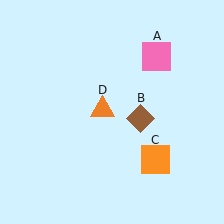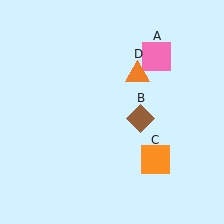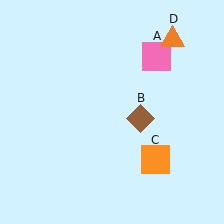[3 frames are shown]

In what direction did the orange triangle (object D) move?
The orange triangle (object D) moved up and to the right.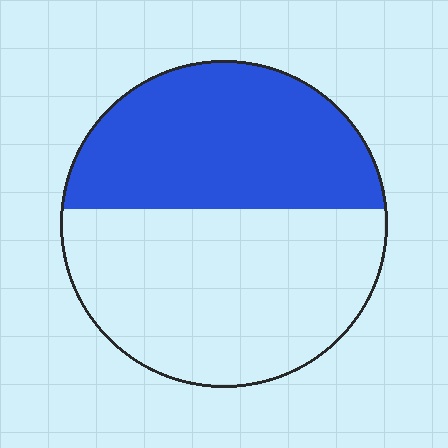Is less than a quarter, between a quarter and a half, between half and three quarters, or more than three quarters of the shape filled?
Between a quarter and a half.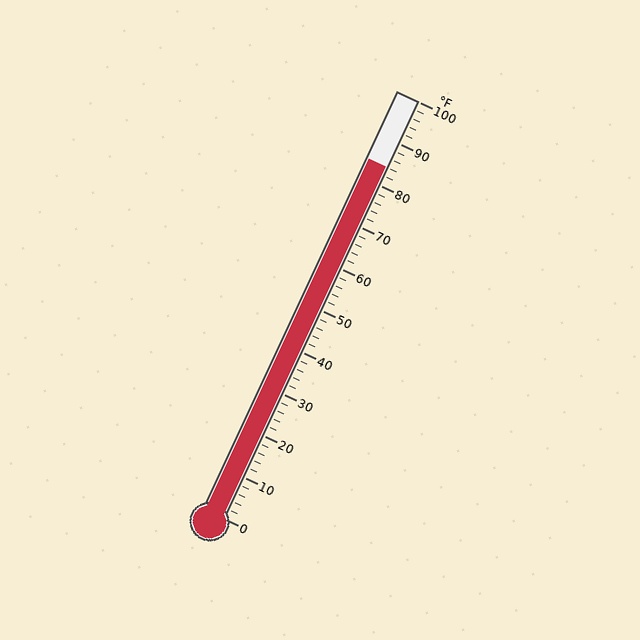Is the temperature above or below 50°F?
The temperature is above 50°F.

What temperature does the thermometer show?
The thermometer shows approximately 84°F.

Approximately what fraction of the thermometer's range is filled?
The thermometer is filled to approximately 85% of its range.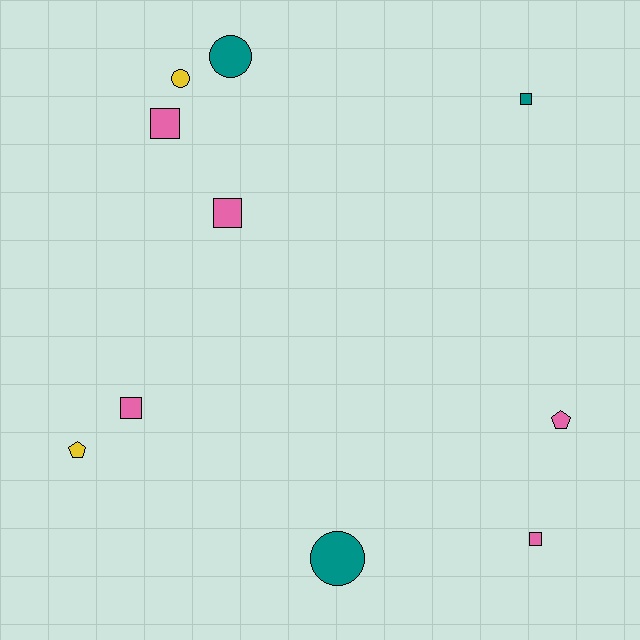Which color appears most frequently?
Pink, with 5 objects.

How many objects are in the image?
There are 10 objects.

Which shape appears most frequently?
Square, with 5 objects.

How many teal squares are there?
There is 1 teal square.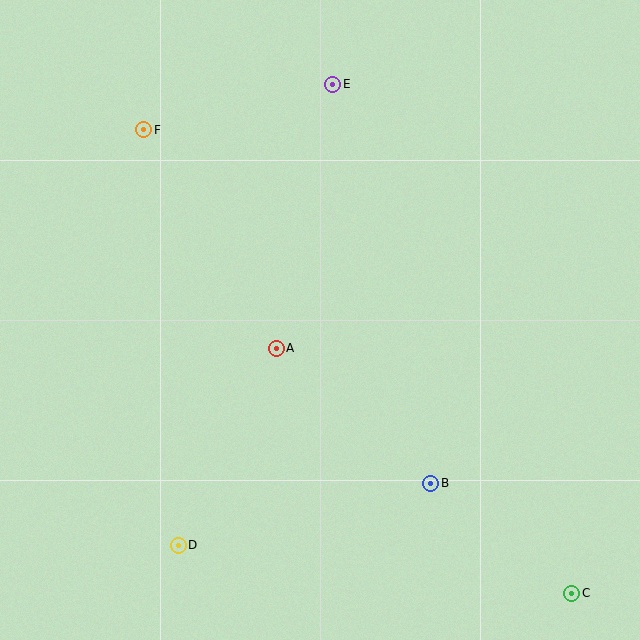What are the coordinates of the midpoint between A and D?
The midpoint between A and D is at (227, 447).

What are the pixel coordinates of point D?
Point D is at (178, 545).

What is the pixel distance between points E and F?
The distance between E and F is 194 pixels.